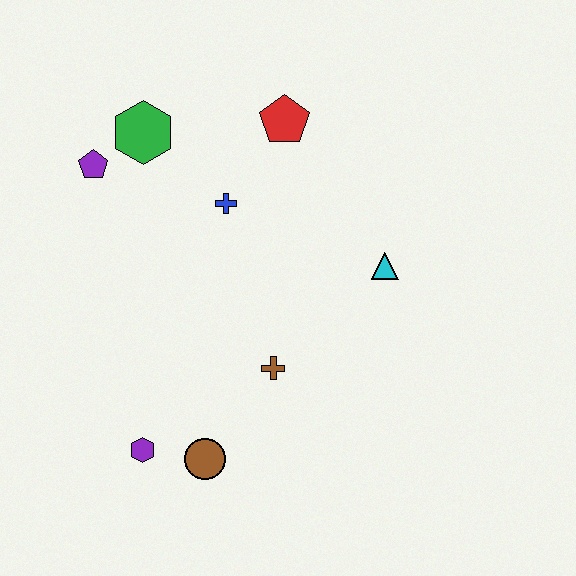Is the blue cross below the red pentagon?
Yes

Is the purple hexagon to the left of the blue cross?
Yes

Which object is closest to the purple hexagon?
The brown circle is closest to the purple hexagon.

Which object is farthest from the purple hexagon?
The red pentagon is farthest from the purple hexagon.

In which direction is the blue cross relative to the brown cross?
The blue cross is above the brown cross.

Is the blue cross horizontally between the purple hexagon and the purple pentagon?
No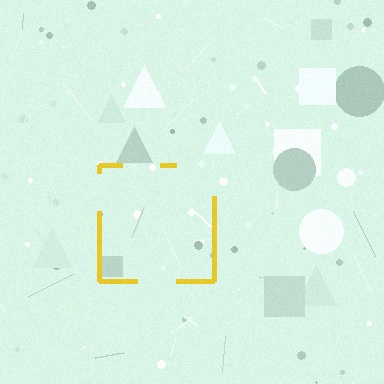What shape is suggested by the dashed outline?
The dashed outline suggests a square.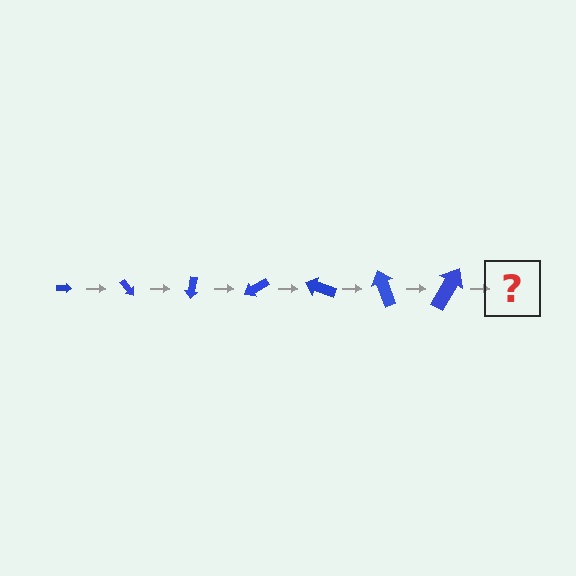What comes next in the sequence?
The next element should be an arrow, larger than the previous one and rotated 350 degrees from the start.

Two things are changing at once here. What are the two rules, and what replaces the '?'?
The two rules are that the arrow grows larger each step and it rotates 50 degrees each step. The '?' should be an arrow, larger than the previous one and rotated 350 degrees from the start.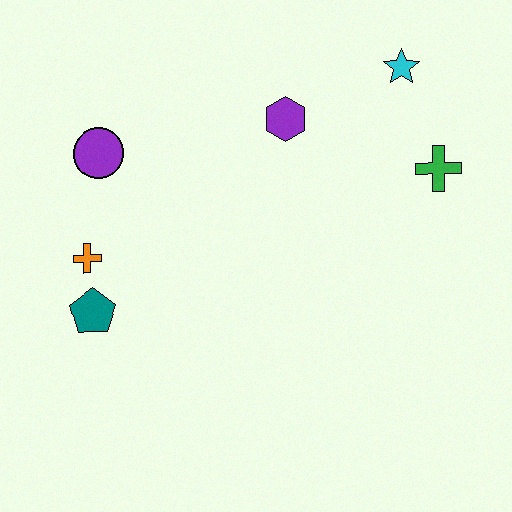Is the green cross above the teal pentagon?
Yes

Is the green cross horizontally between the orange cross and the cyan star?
No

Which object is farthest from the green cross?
The teal pentagon is farthest from the green cross.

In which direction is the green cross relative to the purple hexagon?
The green cross is to the right of the purple hexagon.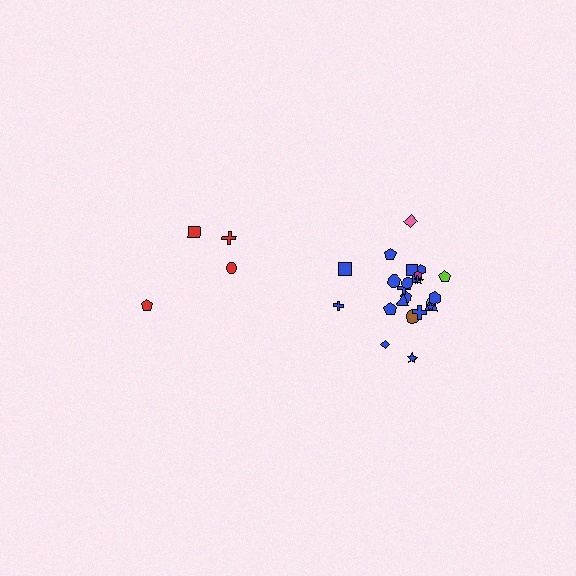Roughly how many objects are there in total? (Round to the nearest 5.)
Roughly 30 objects in total.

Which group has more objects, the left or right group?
The right group.